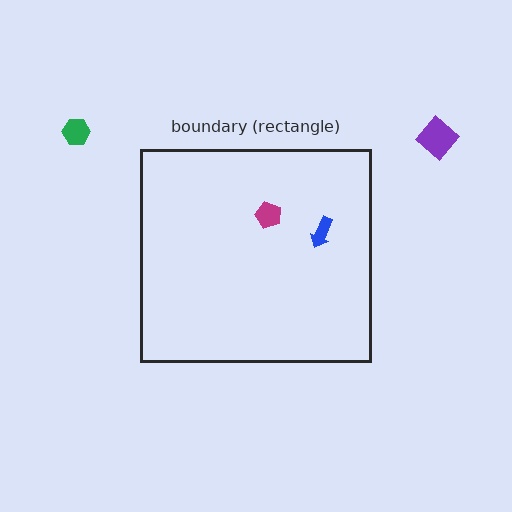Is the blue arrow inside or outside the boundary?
Inside.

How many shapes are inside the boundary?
2 inside, 2 outside.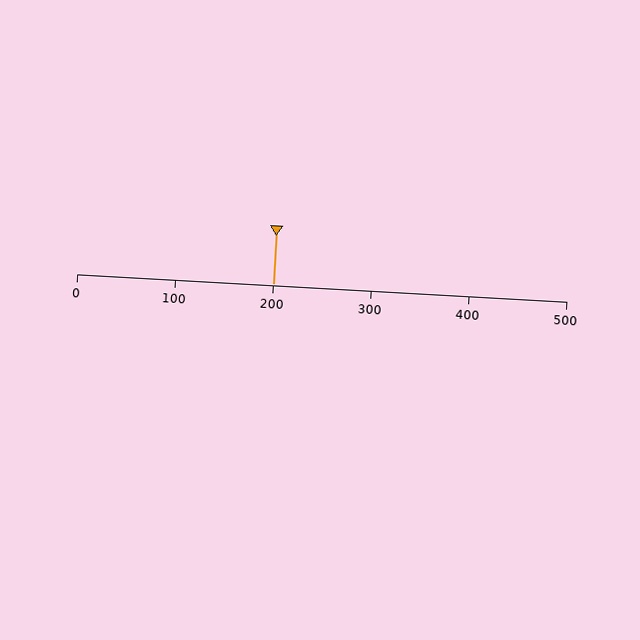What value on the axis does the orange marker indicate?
The marker indicates approximately 200.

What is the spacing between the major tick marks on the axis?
The major ticks are spaced 100 apart.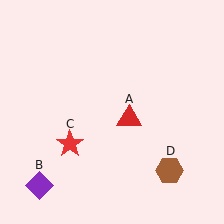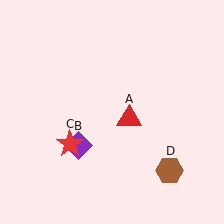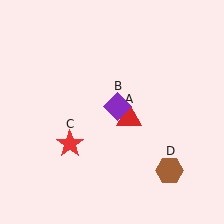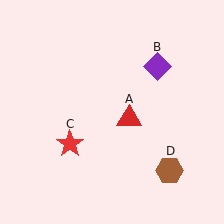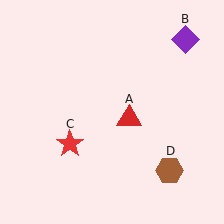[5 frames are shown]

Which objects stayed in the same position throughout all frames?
Red triangle (object A) and red star (object C) and brown hexagon (object D) remained stationary.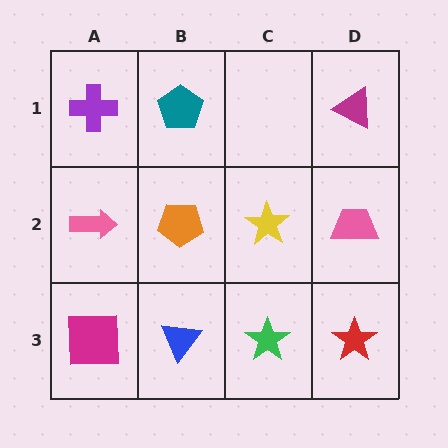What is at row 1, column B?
A teal pentagon.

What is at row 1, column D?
A magenta triangle.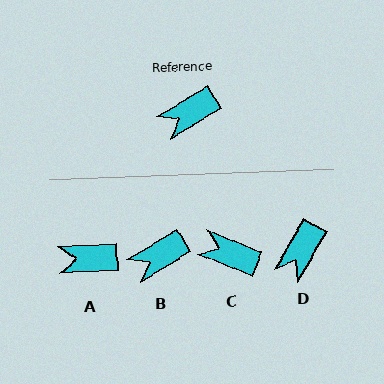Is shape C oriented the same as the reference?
No, it is off by about 52 degrees.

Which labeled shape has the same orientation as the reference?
B.